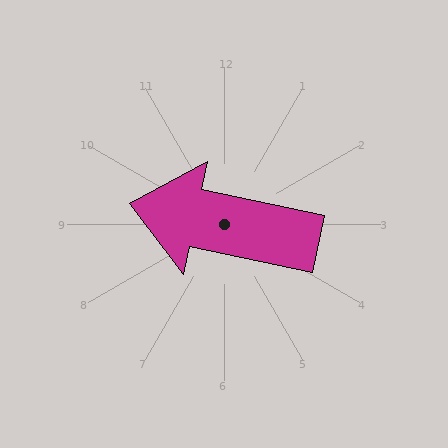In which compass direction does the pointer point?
West.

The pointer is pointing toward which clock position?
Roughly 9 o'clock.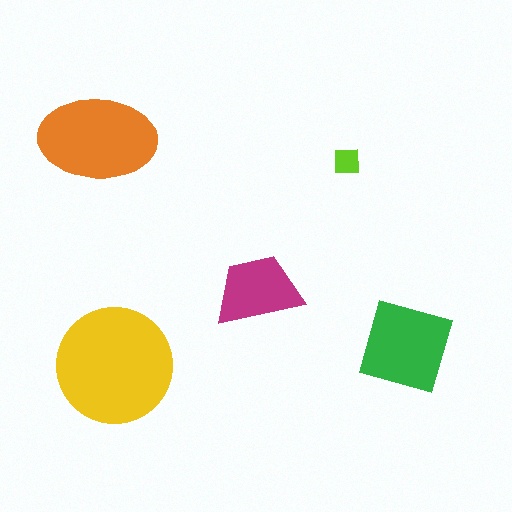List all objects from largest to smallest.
The yellow circle, the orange ellipse, the green square, the magenta trapezoid, the lime square.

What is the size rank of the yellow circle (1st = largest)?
1st.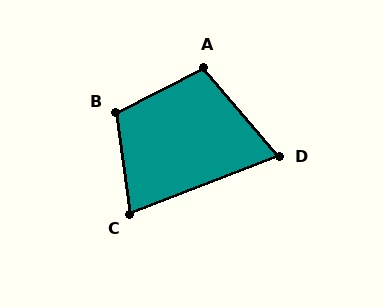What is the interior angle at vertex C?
Approximately 77 degrees (acute).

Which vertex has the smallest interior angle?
D, at approximately 71 degrees.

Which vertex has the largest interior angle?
B, at approximately 109 degrees.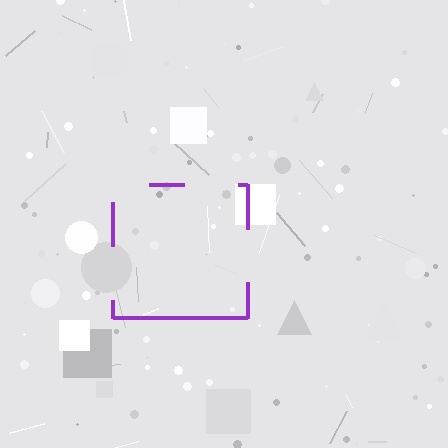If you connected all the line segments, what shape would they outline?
They would outline a square.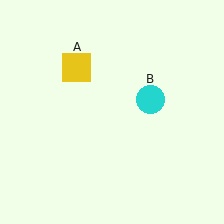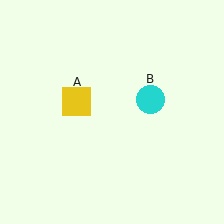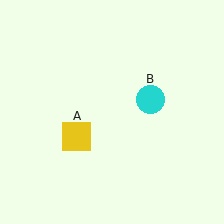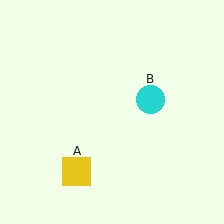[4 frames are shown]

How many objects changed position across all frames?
1 object changed position: yellow square (object A).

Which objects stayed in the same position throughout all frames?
Cyan circle (object B) remained stationary.